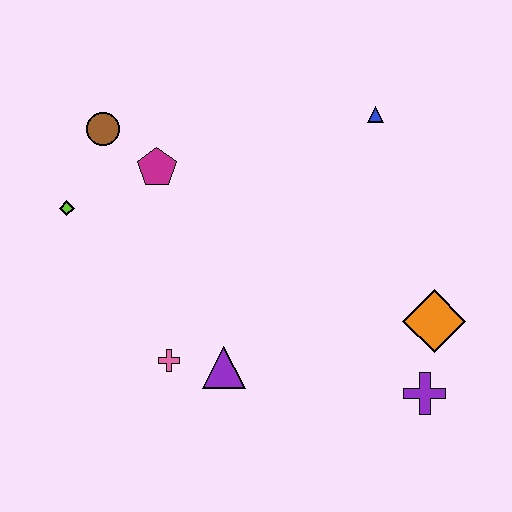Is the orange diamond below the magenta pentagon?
Yes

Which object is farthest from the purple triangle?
The blue triangle is farthest from the purple triangle.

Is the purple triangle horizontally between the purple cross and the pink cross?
Yes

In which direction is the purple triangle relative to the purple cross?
The purple triangle is to the left of the purple cross.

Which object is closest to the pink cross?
The purple triangle is closest to the pink cross.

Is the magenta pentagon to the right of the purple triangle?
No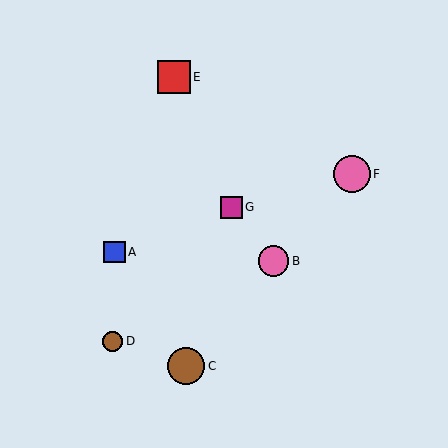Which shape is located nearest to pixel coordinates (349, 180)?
The pink circle (labeled F) at (352, 174) is nearest to that location.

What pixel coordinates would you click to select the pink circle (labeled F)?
Click at (352, 174) to select the pink circle F.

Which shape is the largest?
The brown circle (labeled C) is the largest.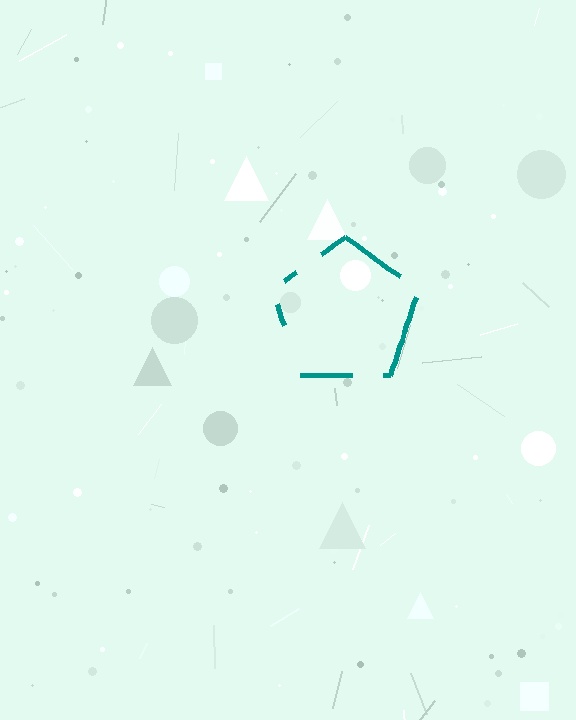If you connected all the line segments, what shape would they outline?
They would outline a pentagon.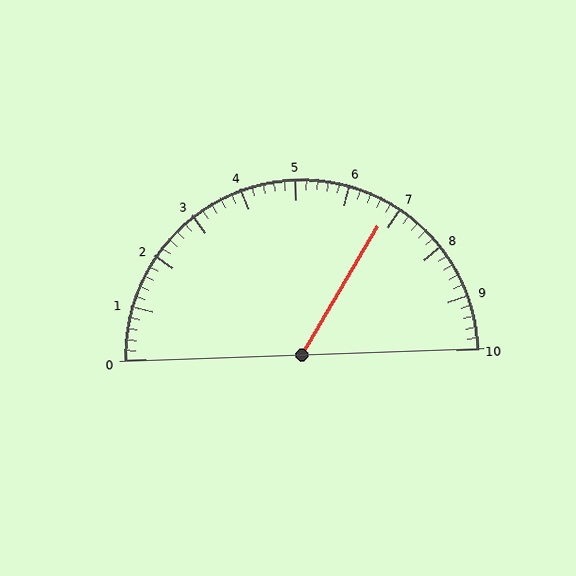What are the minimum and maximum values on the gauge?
The gauge ranges from 0 to 10.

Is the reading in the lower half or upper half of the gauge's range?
The reading is in the upper half of the range (0 to 10).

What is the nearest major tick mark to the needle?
The nearest major tick mark is 7.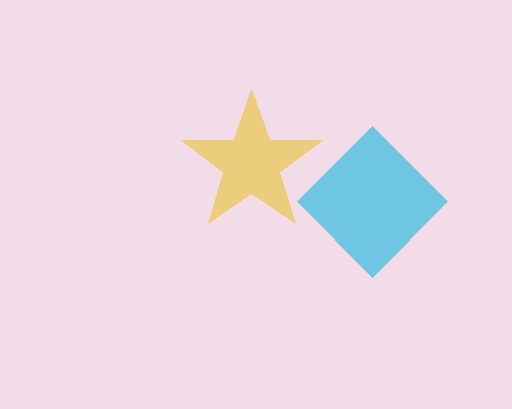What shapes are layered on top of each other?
The layered shapes are: a cyan diamond, a yellow star.